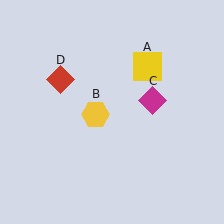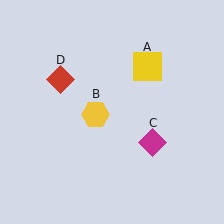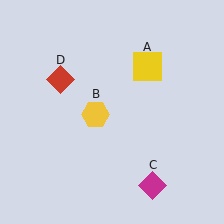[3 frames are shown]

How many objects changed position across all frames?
1 object changed position: magenta diamond (object C).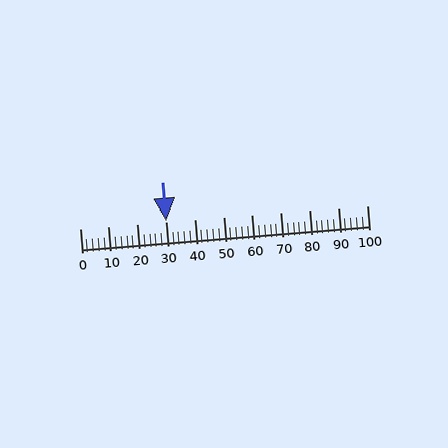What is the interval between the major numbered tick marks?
The major tick marks are spaced 10 units apart.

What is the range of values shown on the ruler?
The ruler shows values from 0 to 100.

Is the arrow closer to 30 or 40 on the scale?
The arrow is closer to 30.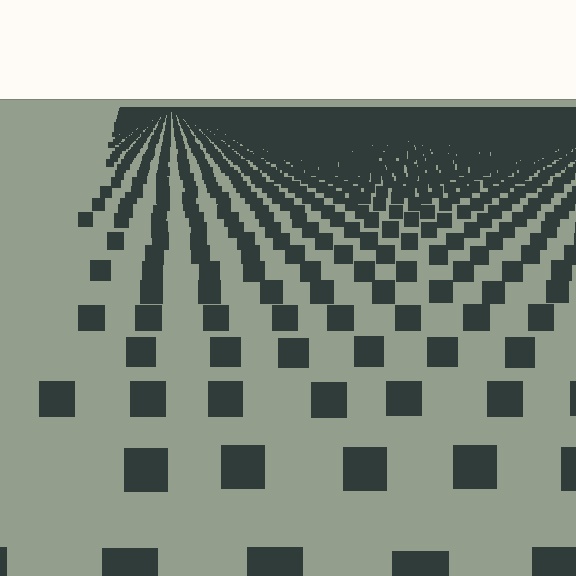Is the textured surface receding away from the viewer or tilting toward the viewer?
The surface is receding away from the viewer. Texture elements get smaller and denser toward the top.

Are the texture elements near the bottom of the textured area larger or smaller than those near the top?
Larger. Near the bottom, elements are closer to the viewer and appear at a bigger on-screen size.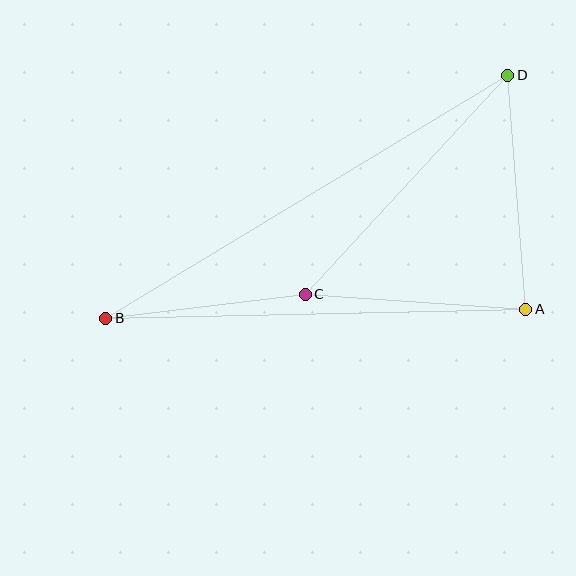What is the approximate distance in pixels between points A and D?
The distance between A and D is approximately 234 pixels.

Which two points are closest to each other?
Points B and C are closest to each other.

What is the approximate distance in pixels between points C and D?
The distance between C and D is approximately 298 pixels.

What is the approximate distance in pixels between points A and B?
The distance between A and B is approximately 420 pixels.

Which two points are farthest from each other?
Points B and D are farthest from each other.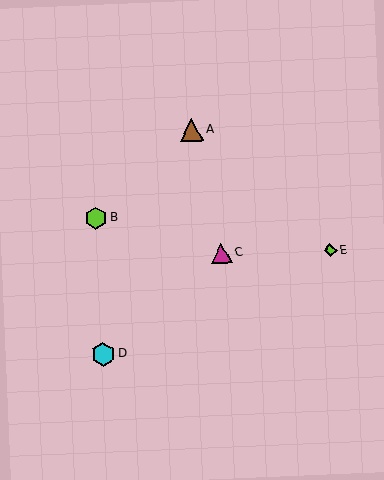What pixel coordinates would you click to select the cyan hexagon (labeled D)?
Click at (103, 354) to select the cyan hexagon D.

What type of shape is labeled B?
Shape B is a lime hexagon.